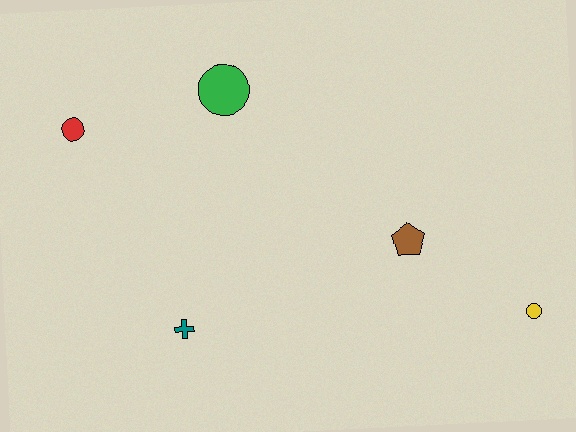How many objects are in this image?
There are 5 objects.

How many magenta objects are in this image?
There are no magenta objects.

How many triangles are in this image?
There are no triangles.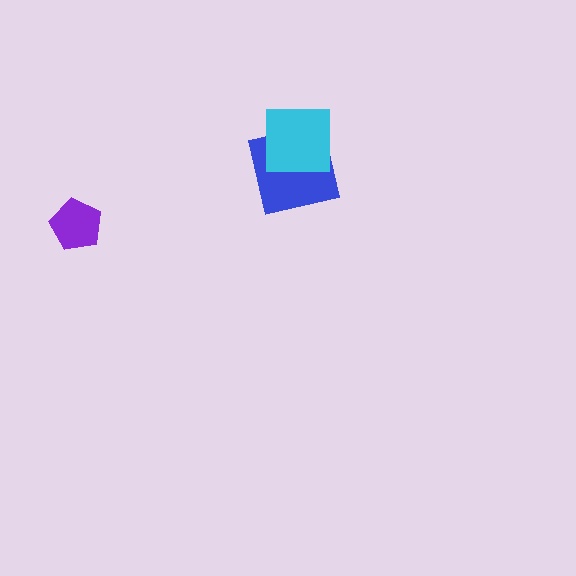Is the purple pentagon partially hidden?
No, no other shape covers it.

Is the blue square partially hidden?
Yes, it is partially covered by another shape.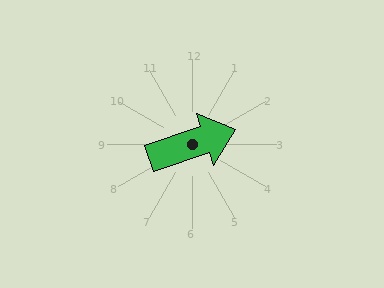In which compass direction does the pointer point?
East.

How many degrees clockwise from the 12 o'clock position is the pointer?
Approximately 71 degrees.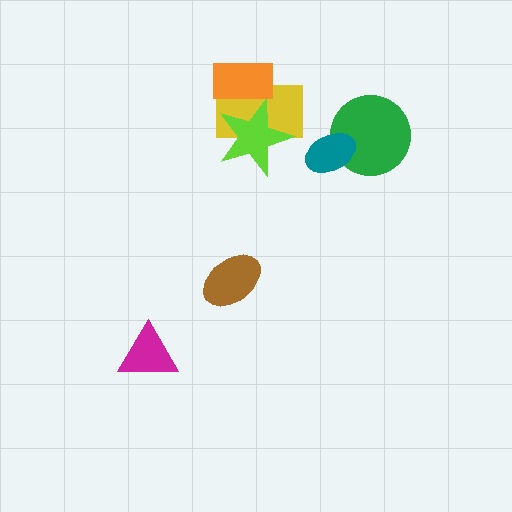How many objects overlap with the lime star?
2 objects overlap with the lime star.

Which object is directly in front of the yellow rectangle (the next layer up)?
The orange rectangle is directly in front of the yellow rectangle.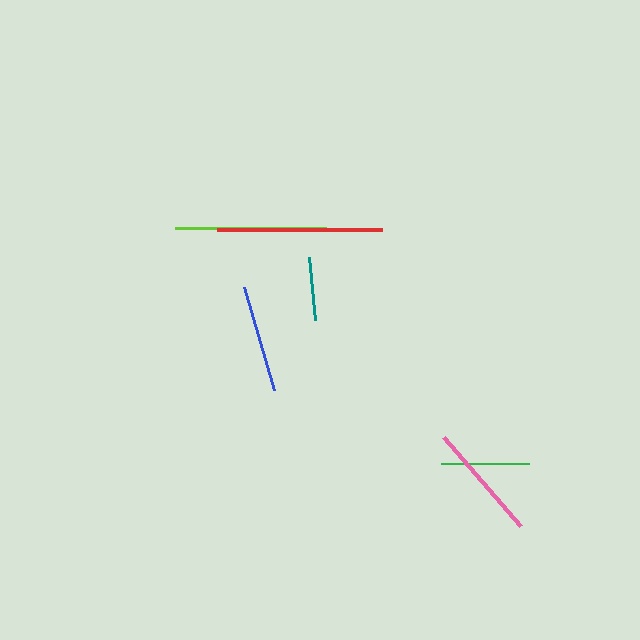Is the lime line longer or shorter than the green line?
The lime line is longer than the green line.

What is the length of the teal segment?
The teal segment is approximately 64 pixels long.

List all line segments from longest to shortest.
From longest to shortest: red, lime, pink, blue, green, teal.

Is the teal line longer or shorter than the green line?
The green line is longer than the teal line.